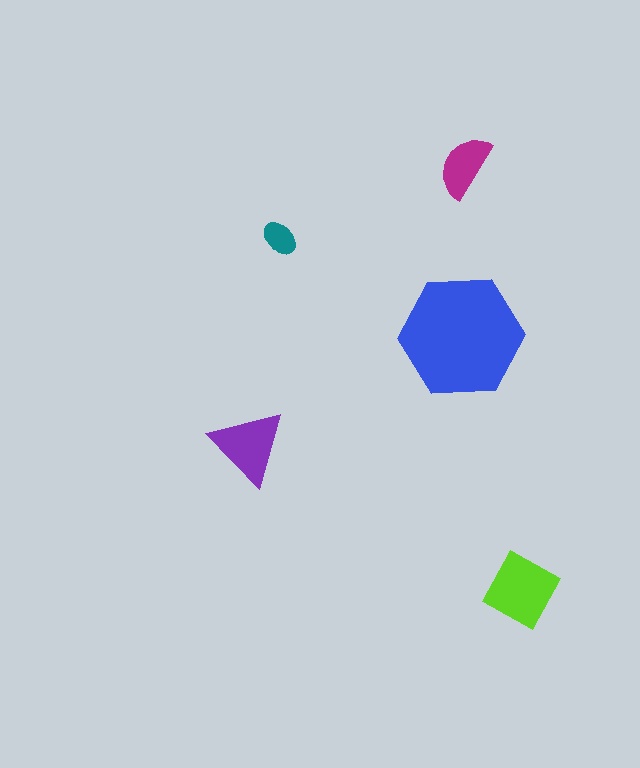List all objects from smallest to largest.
The teal ellipse, the magenta semicircle, the purple triangle, the lime diamond, the blue hexagon.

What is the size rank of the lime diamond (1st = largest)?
2nd.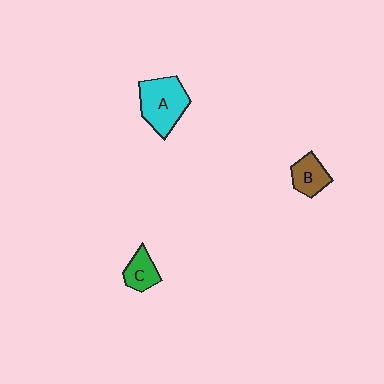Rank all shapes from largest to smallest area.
From largest to smallest: A (cyan), B (brown), C (green).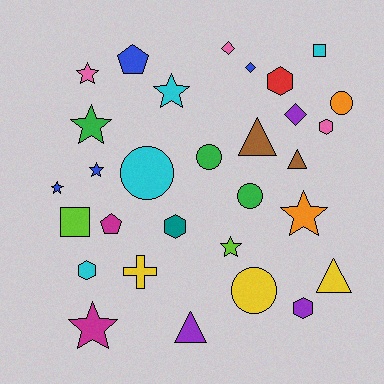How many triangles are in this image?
There are 4 triangles.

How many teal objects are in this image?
There is 1 teal object.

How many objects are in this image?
There are 30 objects.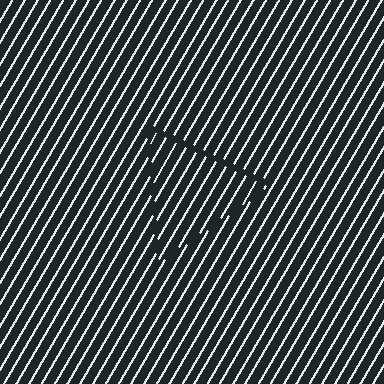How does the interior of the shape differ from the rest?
The interior of the shape contains the same grating, shifted by half a period — the contour is defined by the phase discontinuity where line-ends from the inner and outer gratings abut.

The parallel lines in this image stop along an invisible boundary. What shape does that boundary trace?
An illusory triangle. The interior of the shape contains the same grating, shifted by half a period — the contour is defined by the phase discontinuity where line-ends from the inner and outer gratings abut.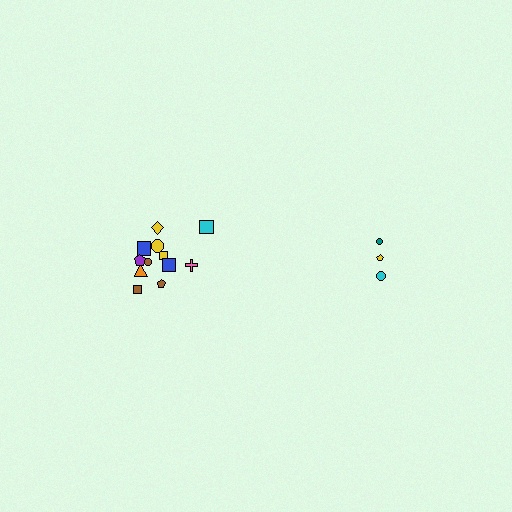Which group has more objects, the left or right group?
The left group.